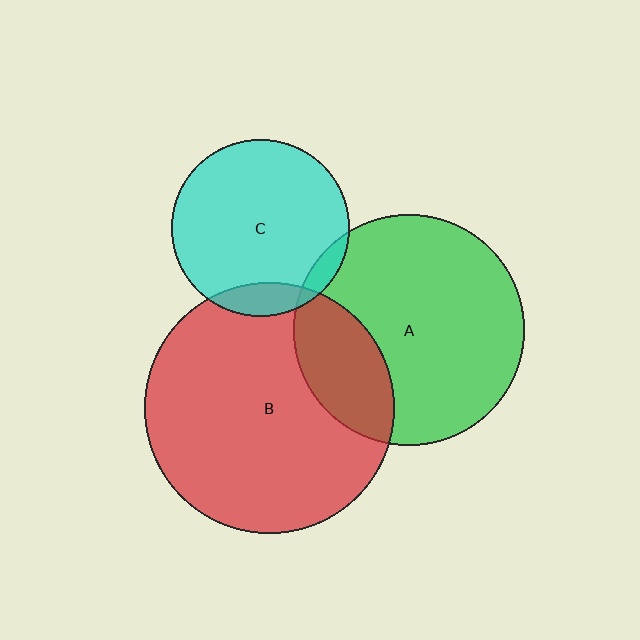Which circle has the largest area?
Circle B (red).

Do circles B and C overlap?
Yes.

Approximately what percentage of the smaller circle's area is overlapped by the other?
Approximately 10%.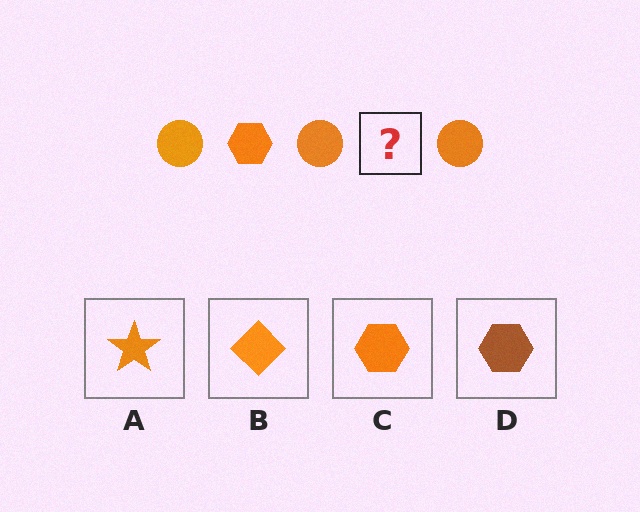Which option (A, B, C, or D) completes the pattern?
C.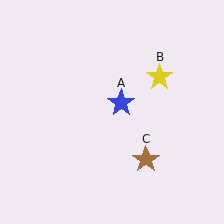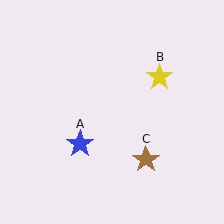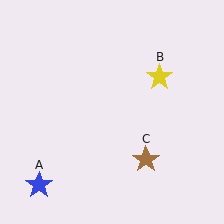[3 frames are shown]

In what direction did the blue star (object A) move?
The blue star (object A) moved down and to the left.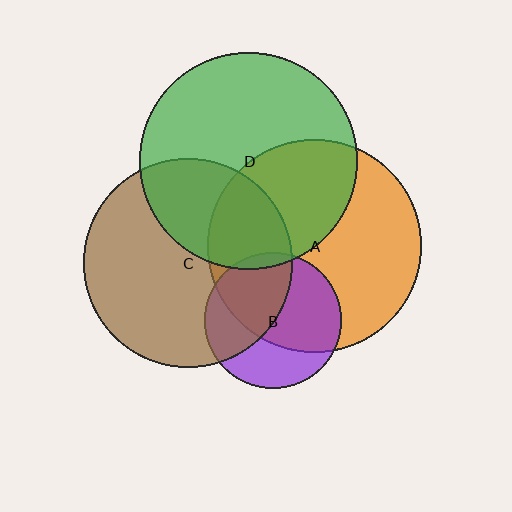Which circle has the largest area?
Circle D (green).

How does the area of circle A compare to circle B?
Approximately 2.4 times.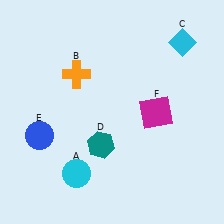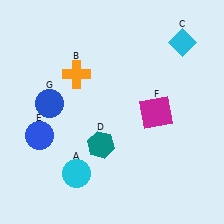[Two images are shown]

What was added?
A blue circle (G) was added in Image 2.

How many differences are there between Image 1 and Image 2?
There is 1 difference between the two images.